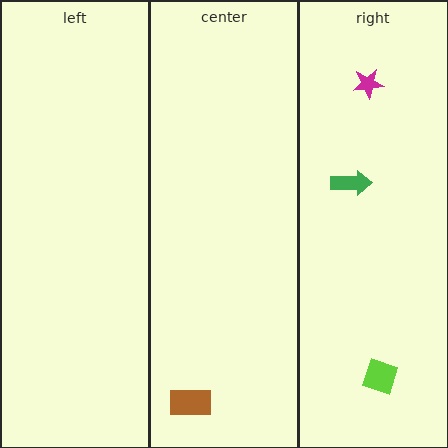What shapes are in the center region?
The brown rectangle.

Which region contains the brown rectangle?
The center region.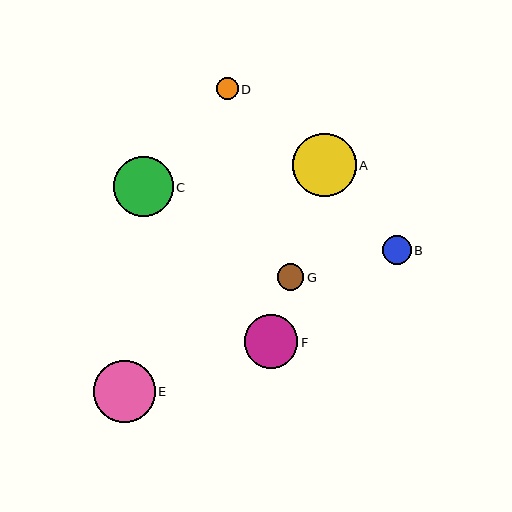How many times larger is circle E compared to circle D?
Circle E is approximately 2.8 times the size of circle D.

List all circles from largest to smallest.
From largest to smallest: A, E, C, F, B, G, D.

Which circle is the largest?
Circle A is the largest with a size of approximately 63 pixels.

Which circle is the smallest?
Circle D is the smallest with a size of approximately 22 pixels.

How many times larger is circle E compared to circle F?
Circle E is approximately 1.2 times the size of circle F.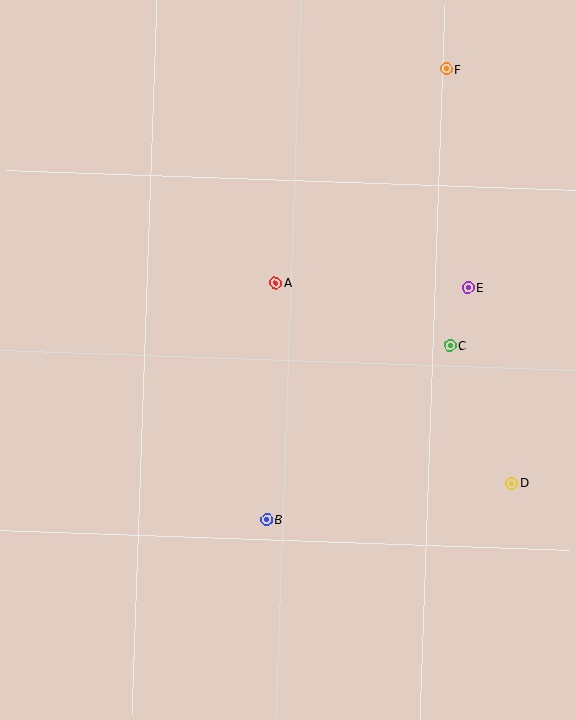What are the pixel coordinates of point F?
Point F is at (446, 69).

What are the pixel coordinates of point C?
Point C is at (450, 345).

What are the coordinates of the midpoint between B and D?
The midpoint between B and D is at (389, 501).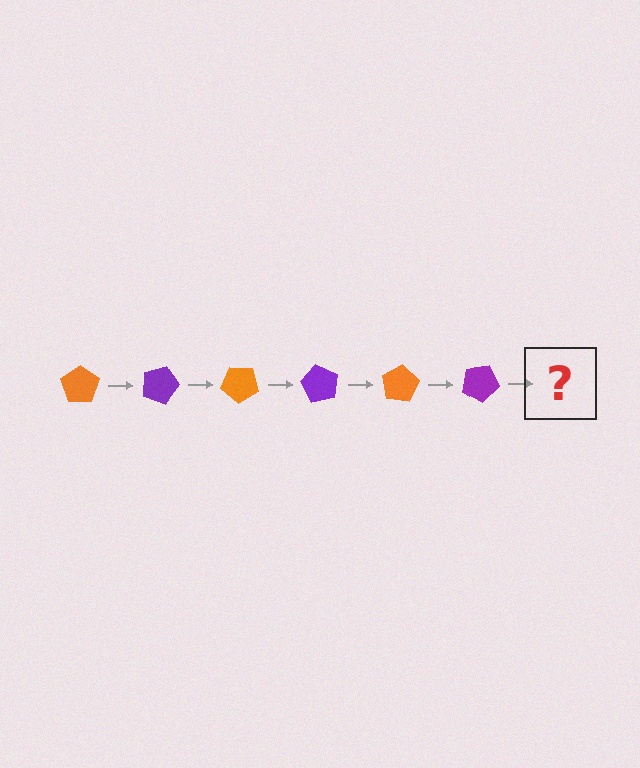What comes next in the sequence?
The next element should be an orange pentagon, rotated 120 degrees from the start.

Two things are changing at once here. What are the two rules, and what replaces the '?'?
The two rules are that it rotates 20 degrees each step and the color cycles through orange and purple. The '?' should be an orange pentagon, rotated 120 degrees from the start.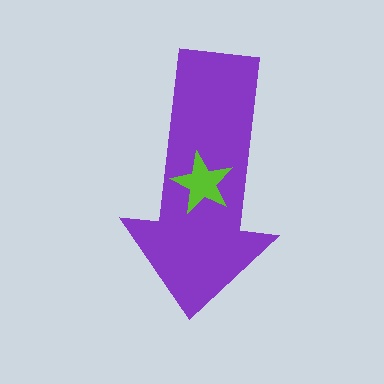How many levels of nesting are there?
2.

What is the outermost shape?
The purple arrow.